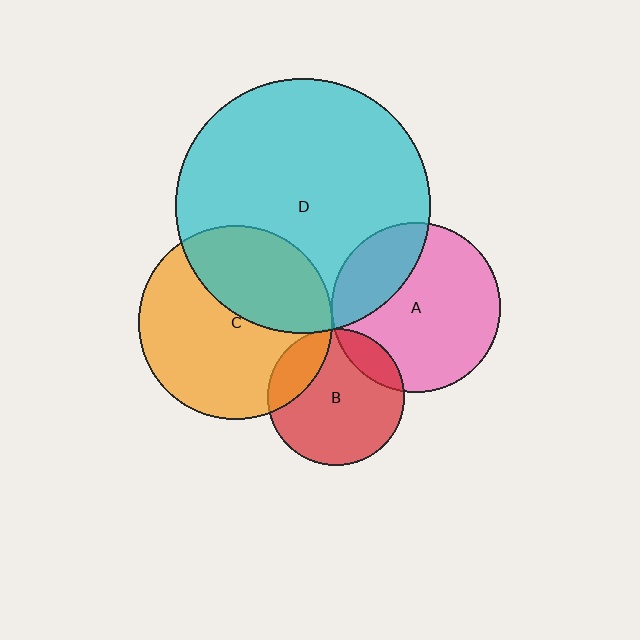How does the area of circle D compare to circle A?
Approximately 2.3 times.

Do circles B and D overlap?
Yes.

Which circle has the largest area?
Circle D (cyan).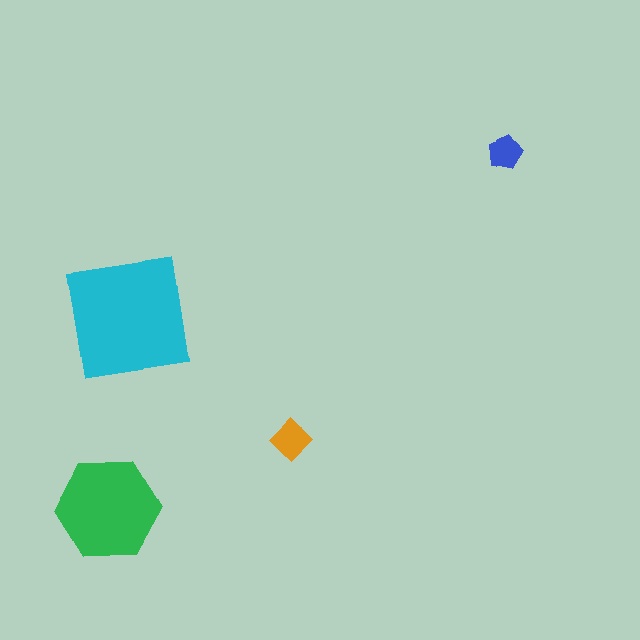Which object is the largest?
The cyan square.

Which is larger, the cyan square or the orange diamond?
The cyan square.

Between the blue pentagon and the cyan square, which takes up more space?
The cyan square.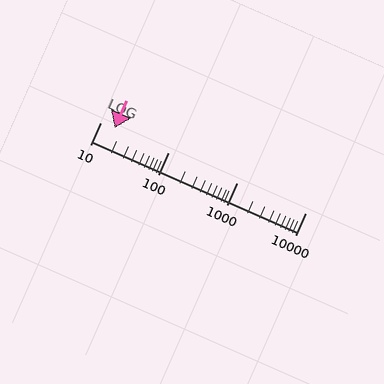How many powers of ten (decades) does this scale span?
The scale spans 3 decades, from 10 to 10000.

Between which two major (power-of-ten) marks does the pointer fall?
The pointer is between 10 and 100.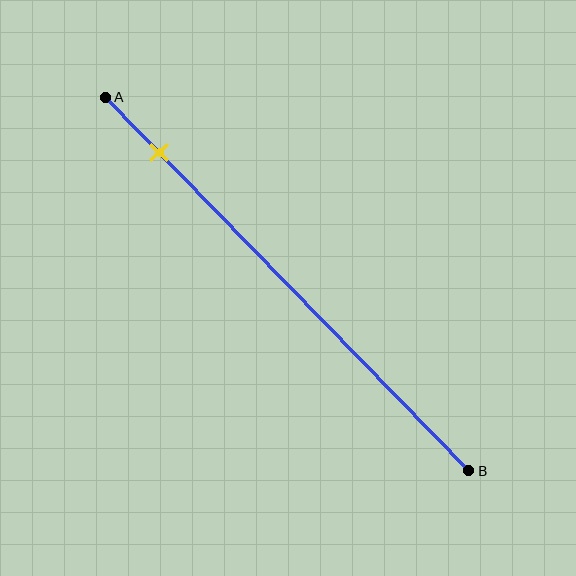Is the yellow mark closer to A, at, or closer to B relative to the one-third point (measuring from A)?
The yellow mark is closer to point A than the one-third point of segment AB.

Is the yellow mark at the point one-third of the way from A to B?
No, the mark is at about 15% from A, not at the 33% one-third point.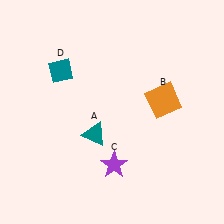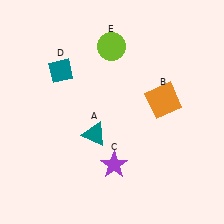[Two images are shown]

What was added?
A lime circle (E) was added in Image 2.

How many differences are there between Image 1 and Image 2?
There is 1 difference between the two images.